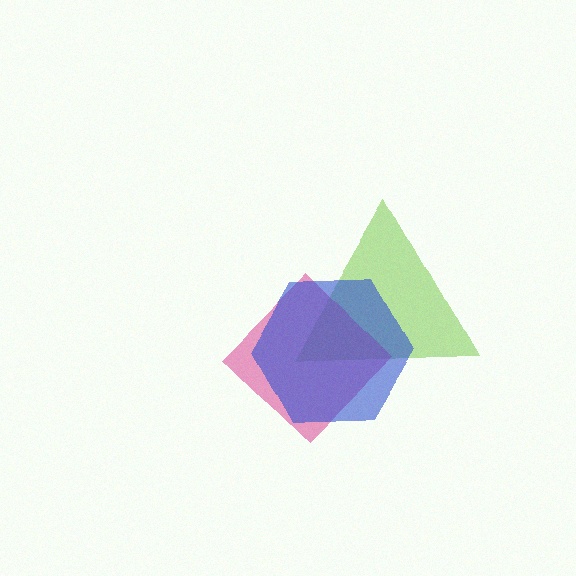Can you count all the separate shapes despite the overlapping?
Yes, there are 3 separate shapes.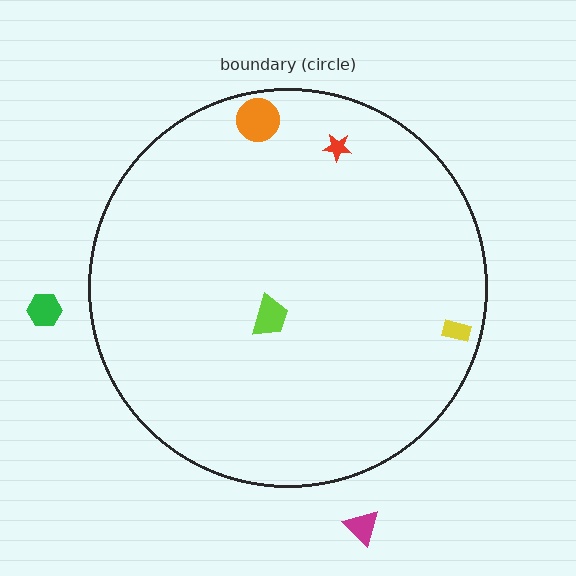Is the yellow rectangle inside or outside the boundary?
Inside.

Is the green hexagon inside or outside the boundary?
Outside.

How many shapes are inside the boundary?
4 inside, 2 outside.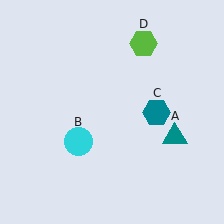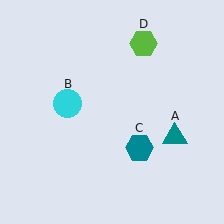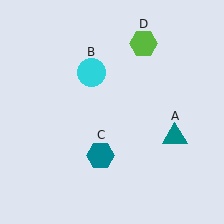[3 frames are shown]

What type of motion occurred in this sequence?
The cyan circle (object B), teal hexagon (object C) rotated clockwise around the center of the scene.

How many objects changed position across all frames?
2 objects changed position: cyan circle (object B), teal hexagon (object C).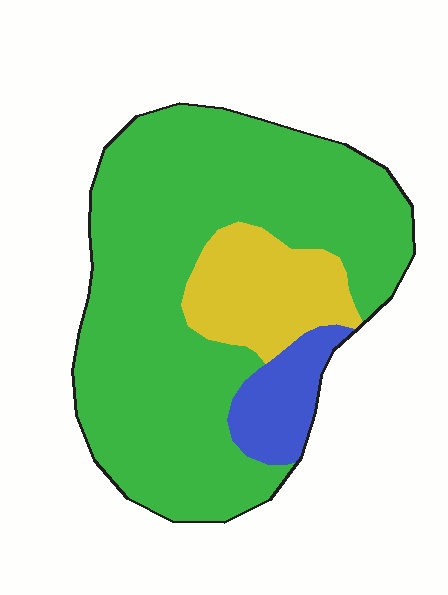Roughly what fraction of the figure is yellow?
Yellow takes up about one sixth (1/6) of the figure.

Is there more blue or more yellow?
Yellow.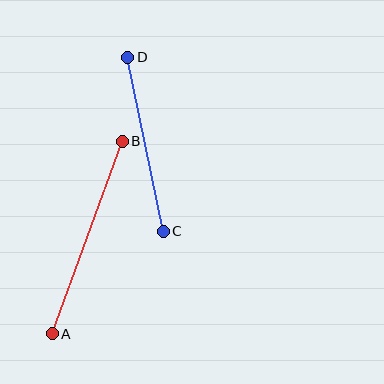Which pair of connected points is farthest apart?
Points A and B are farthest apart.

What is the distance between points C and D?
The distance is approximately 178 pixels.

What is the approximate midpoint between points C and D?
The midpoint is at approximately (146, 144) pixels.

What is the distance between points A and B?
The distance is approximately 205 pixels.